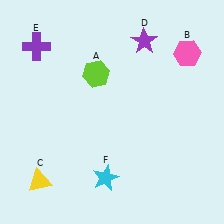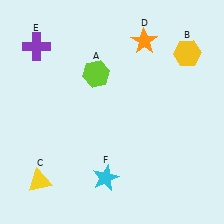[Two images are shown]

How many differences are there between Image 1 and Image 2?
There are 2 differences between the two images.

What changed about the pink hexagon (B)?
In Image 1, B is pink. In Image 2, it changed to yellow.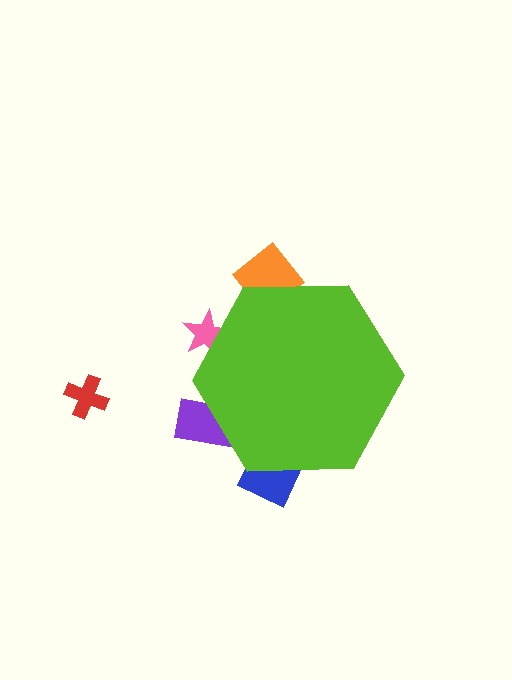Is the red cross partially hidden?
No, the red cross is fully visible.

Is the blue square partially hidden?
Yes, the blue square is partially hidden behind the lime hexagon.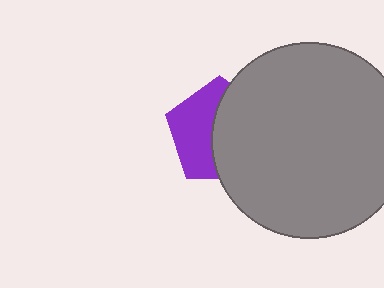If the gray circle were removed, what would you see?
You would see the complete purple pentagon.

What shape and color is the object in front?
The object in front is a gray circle.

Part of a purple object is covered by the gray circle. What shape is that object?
It is a pentagon.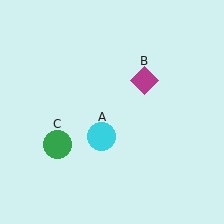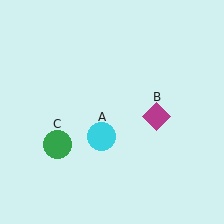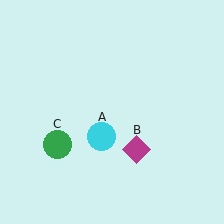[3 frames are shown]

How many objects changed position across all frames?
1 object changed position: magenta diamond (object B).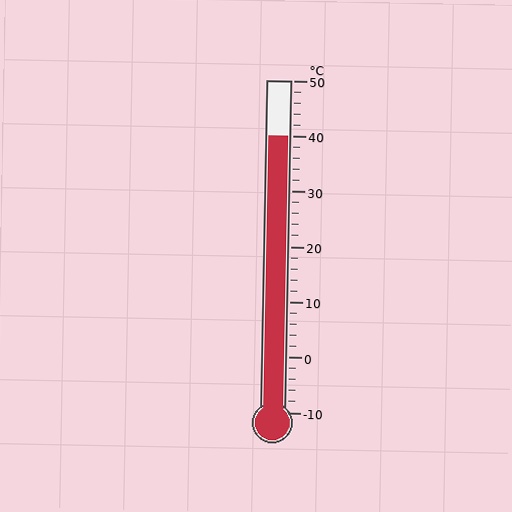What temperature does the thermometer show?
The thermometer shows approximately 40°C.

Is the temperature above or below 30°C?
The temperature is above 30°C.